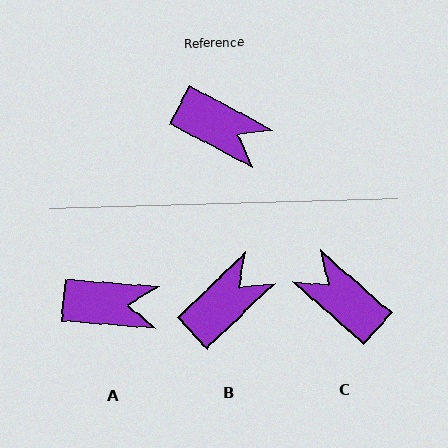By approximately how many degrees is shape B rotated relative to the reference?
Approximately 72 degrees counter-clockwise.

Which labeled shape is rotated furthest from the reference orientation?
C, about 166 degrees away.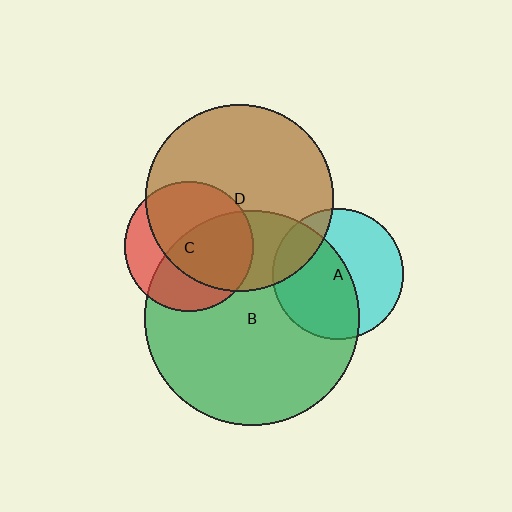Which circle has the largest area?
Circle B (green).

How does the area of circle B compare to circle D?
Approximately 1.3 times.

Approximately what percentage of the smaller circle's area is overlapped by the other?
Approximately 65%.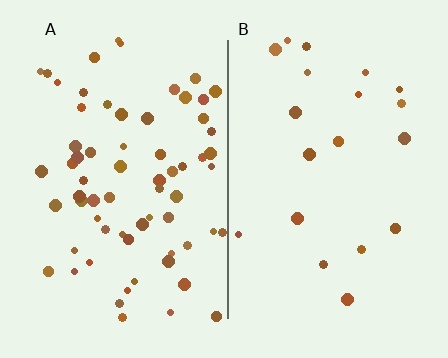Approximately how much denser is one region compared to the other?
Approximately 3.4× — region A over region B.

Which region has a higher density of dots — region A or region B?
A (the left).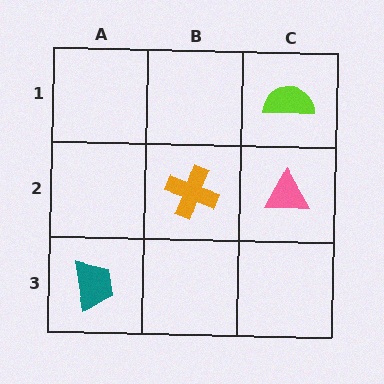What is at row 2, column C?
A pink triangle.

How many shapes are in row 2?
2 shapes.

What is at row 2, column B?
An orange cross.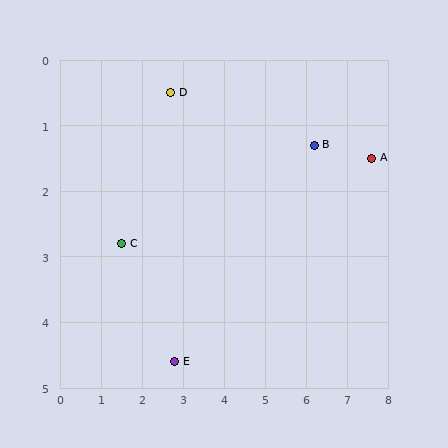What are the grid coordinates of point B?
Point B is at approximately (6.2, 1.3).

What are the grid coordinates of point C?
Point C is at approximately (1.5, 2.8).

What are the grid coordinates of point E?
Point E is at approximately (2.8, 4.6).